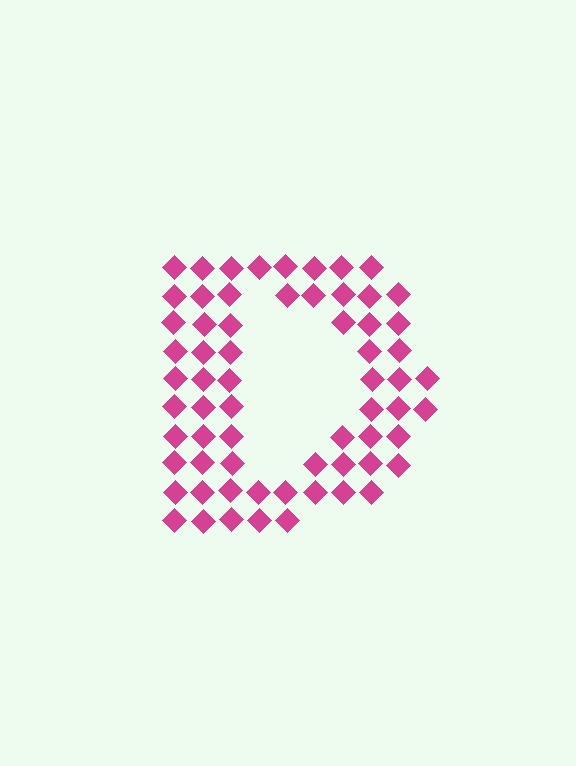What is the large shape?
The large shape is the letter D.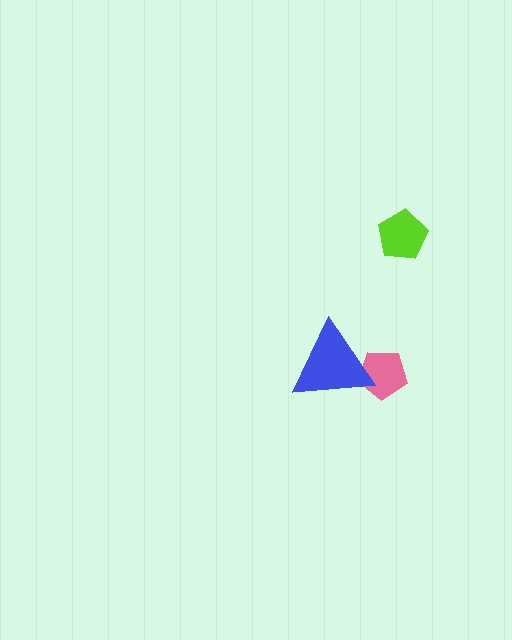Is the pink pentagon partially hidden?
Yes, it is partially covered by another shape.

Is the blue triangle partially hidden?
No, no other shape covers it.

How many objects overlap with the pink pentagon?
1 object overlaps with the pink pentagon.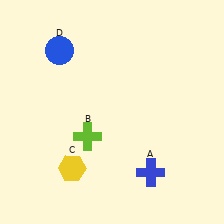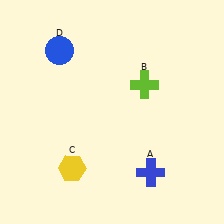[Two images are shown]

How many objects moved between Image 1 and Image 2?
1 object moved between the two images.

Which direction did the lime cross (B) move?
The lime cross (B) moved right.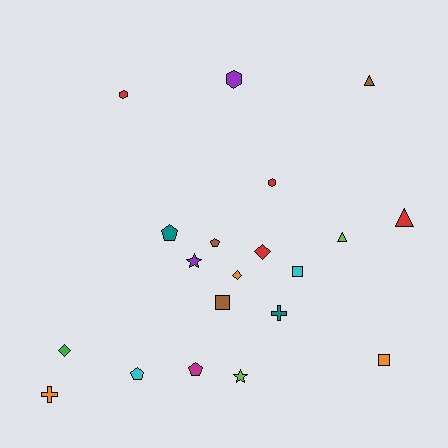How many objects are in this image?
There are 20 objects.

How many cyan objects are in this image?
There are 2 cyan objects.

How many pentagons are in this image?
There are 4 pentagons.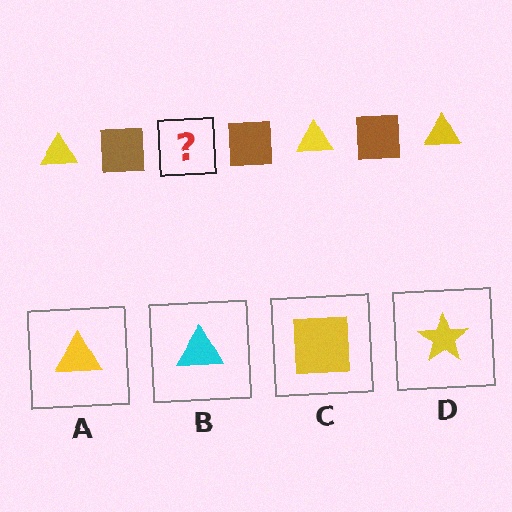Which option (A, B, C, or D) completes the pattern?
A.